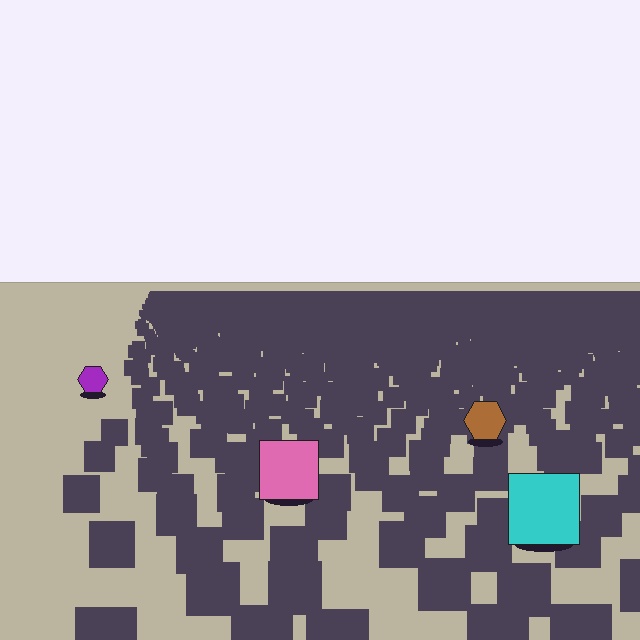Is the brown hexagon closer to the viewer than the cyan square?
No. The cyan square is closer — you can tell from the texture gradient: the ground texture is coarser near it.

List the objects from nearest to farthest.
From nearest to farthest: the cyan square, the pink square, the brown hexagon, the purple hexagon.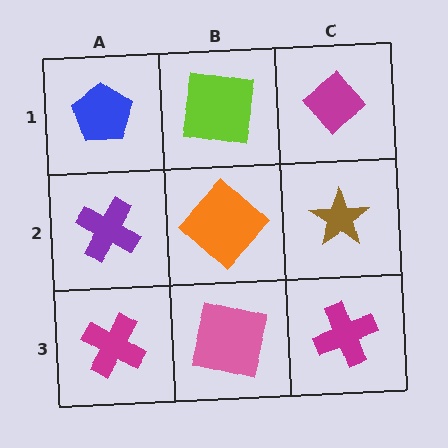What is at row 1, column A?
A blue pentagon.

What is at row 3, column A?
A magenta cross.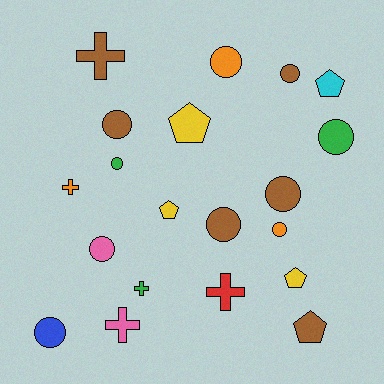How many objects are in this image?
There are 20 objects.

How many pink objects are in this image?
There are 2 pink objects.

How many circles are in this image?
There are 10 circles.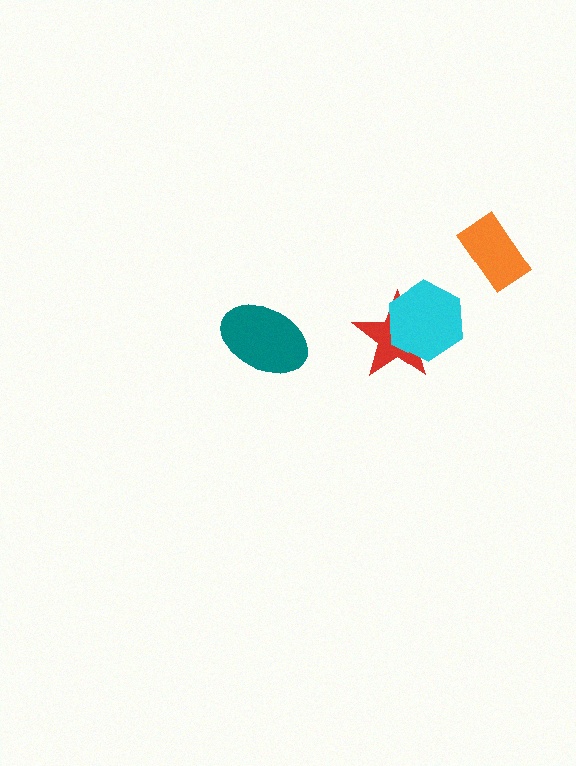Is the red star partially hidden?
Yes, it is partially covered by another shape.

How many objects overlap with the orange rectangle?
0 objects overlap with the orange rectangle.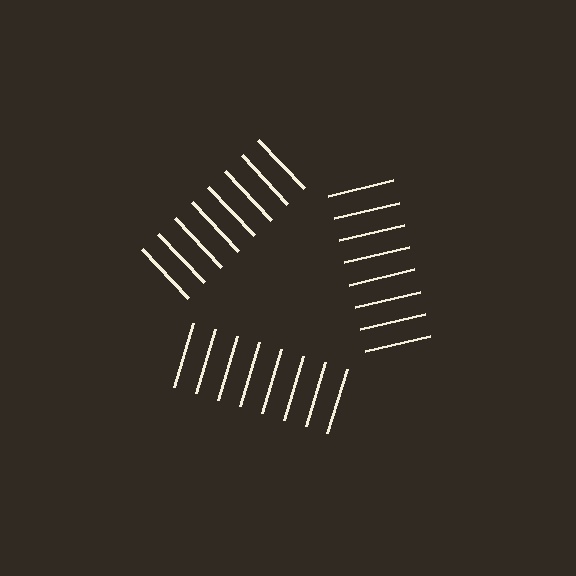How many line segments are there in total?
24 — 8 along each of the 3 edges.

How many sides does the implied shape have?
3 sides — the line-ends trace a triangle.